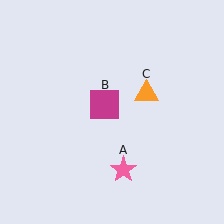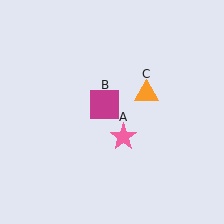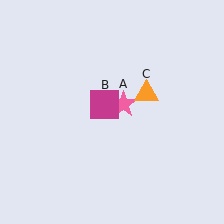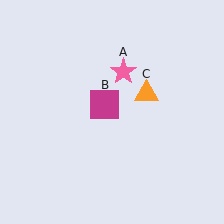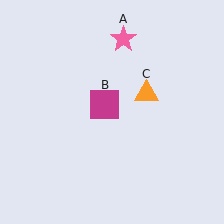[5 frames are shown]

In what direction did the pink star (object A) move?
The pink star (object A) moved up.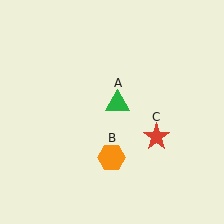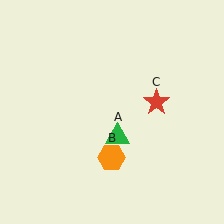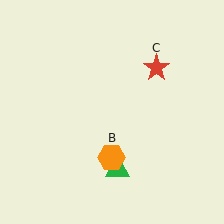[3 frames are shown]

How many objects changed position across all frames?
2 objects changed position: green triangle (object A), red star (object C).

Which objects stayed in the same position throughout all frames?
Orange hexagon (object B) remained stationary.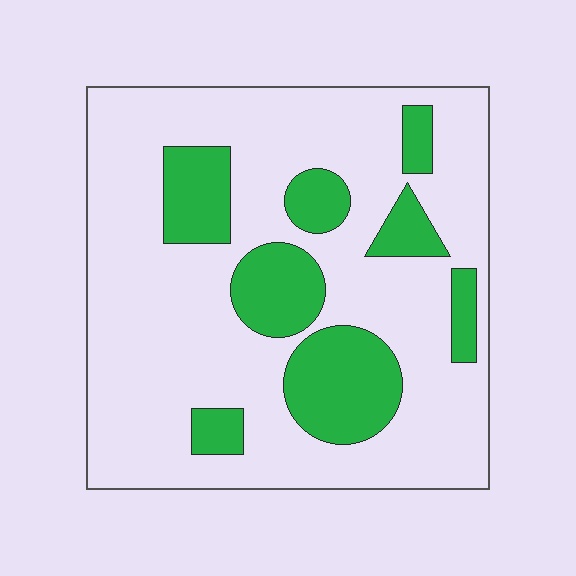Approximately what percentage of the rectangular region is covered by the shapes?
Approximately 25%.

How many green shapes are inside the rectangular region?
8.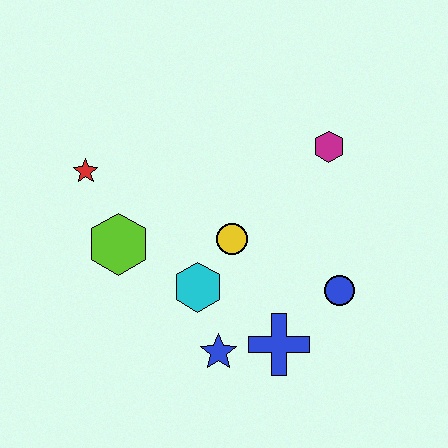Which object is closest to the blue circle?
The blue cross is closest to the blue circle.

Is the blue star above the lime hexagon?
No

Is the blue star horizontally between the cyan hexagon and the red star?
No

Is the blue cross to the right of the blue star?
Yes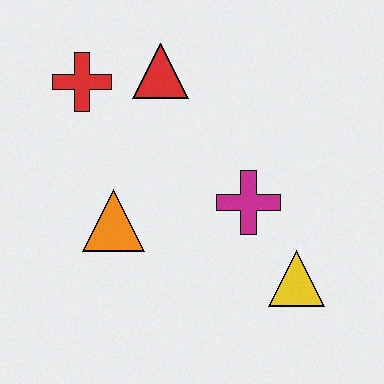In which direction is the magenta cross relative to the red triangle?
The magenta cross is below the red triangle.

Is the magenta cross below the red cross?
Yes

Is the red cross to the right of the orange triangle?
No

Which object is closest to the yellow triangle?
The magenta cross is closest to the yellow triangle.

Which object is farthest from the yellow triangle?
The red cross is farthest from the yellow triangle.